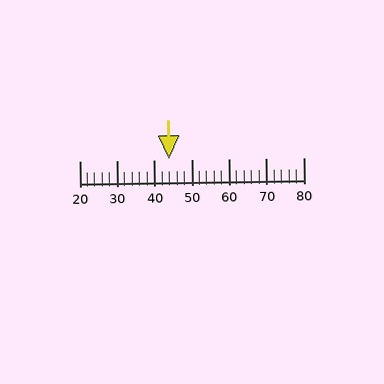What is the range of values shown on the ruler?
The ruler shows values from 20 to 80.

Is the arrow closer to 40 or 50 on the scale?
The arrow is closer to 40.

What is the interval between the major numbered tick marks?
The major tick marks are spaced 10 units apart.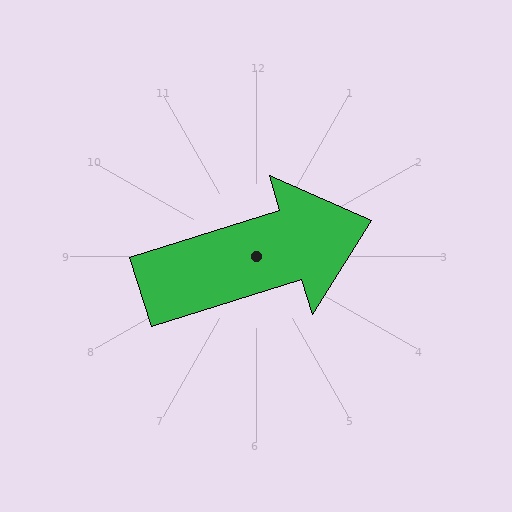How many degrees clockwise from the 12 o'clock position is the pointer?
Approximately 73 degrees.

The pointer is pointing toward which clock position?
Roughly 2 o'clock.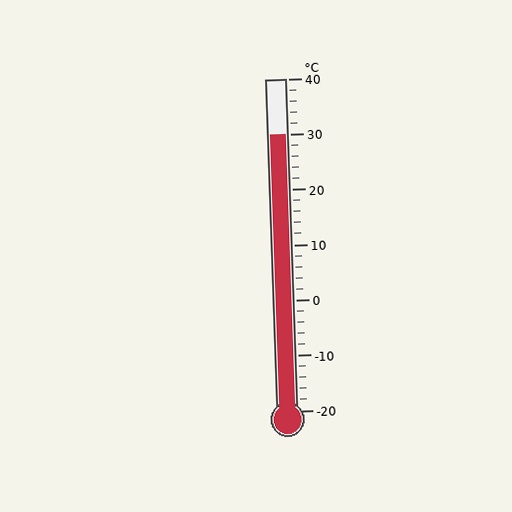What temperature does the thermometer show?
The thermometer shows approximately 30°C.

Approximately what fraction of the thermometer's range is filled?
The thermometer is filled to approximately 85% of its range.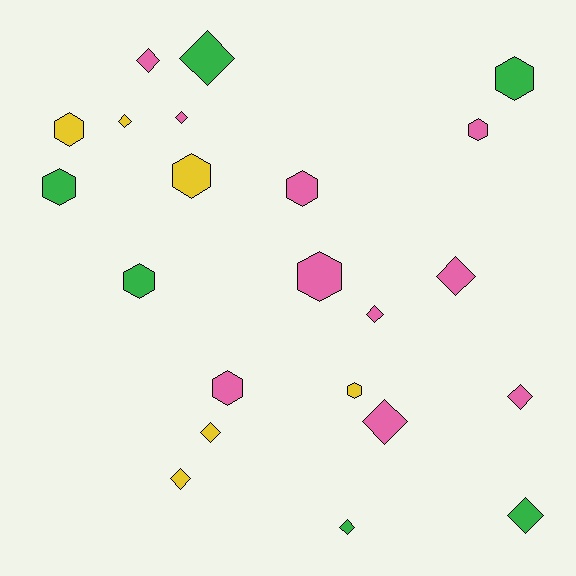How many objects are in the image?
There are 22 objects.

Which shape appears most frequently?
Diamond, with 12 objects.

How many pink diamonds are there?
There are 6 pink diamonds.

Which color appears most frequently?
Pink, with 10 objects.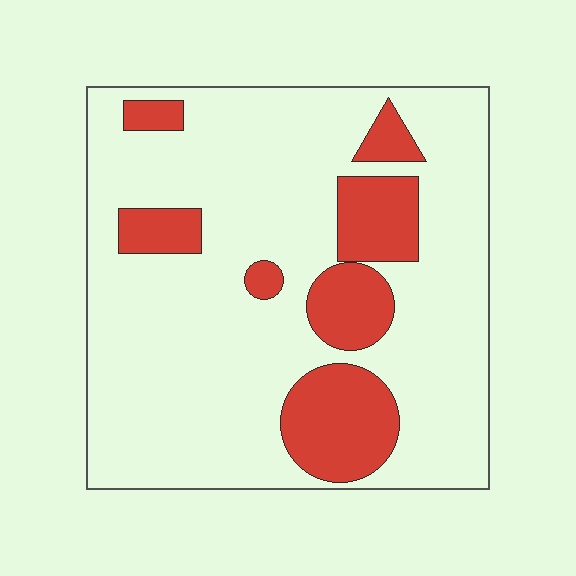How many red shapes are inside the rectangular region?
7.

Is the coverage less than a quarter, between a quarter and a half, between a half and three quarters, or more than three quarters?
Less than a quarter.